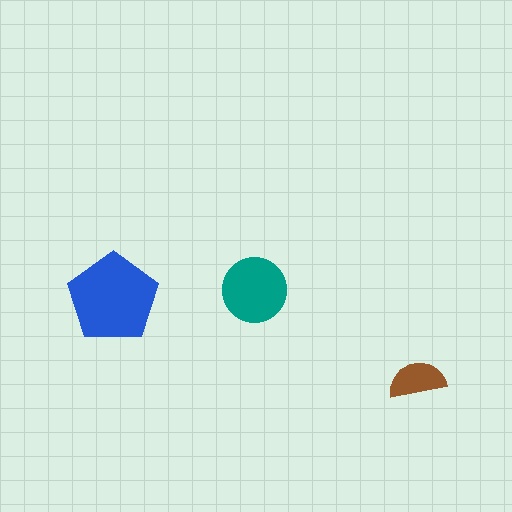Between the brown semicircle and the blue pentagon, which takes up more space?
The blue pentagon.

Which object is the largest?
The blue pentagon.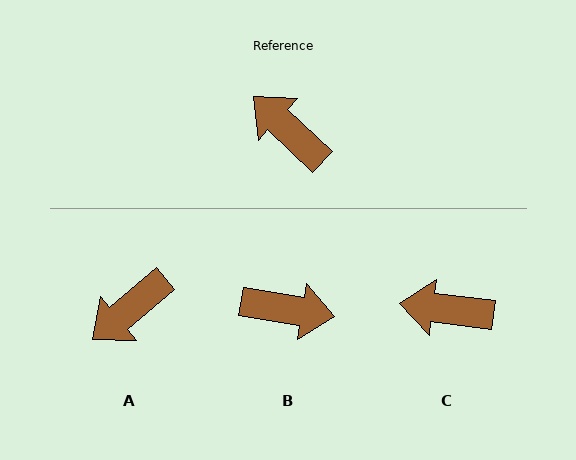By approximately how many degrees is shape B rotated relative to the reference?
Approximately 146 degrees clockwise.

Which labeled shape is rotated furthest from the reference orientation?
B, about 146 degrees away.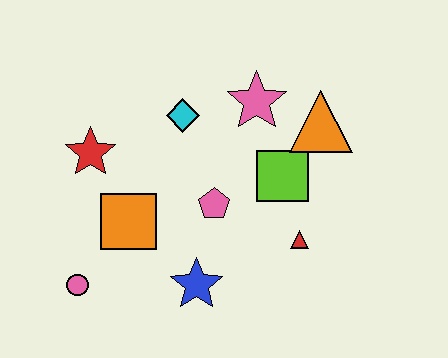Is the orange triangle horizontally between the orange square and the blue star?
No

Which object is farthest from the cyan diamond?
The pink circle is farthest from the cyan diamond.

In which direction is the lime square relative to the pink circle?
The lime square is to the right of the pink circle.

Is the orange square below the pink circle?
No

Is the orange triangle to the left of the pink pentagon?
No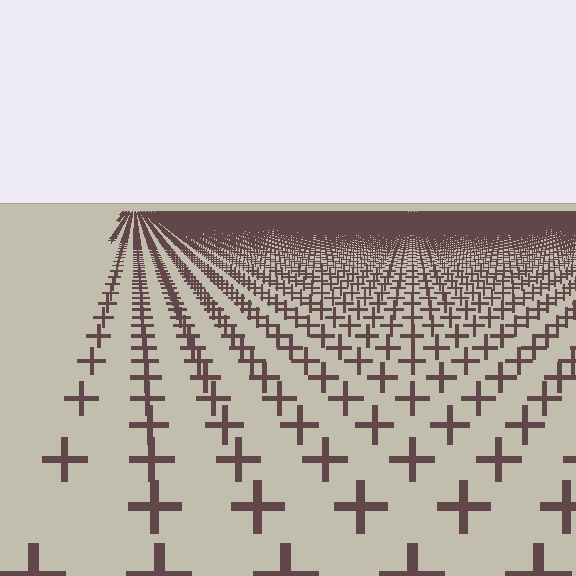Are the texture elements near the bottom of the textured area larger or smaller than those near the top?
Larger. Near the bottom, elements are closer to the viewer and appear at a bigger on-screen size.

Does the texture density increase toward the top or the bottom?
Density increases toward the top.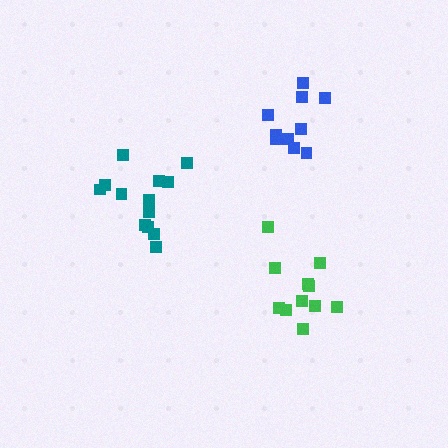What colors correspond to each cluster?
The clusters are colored: teal, green, blue.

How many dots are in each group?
Group 1: 13 dots, Group 2: 11 dots, Group 3: 10 dots (34 total).